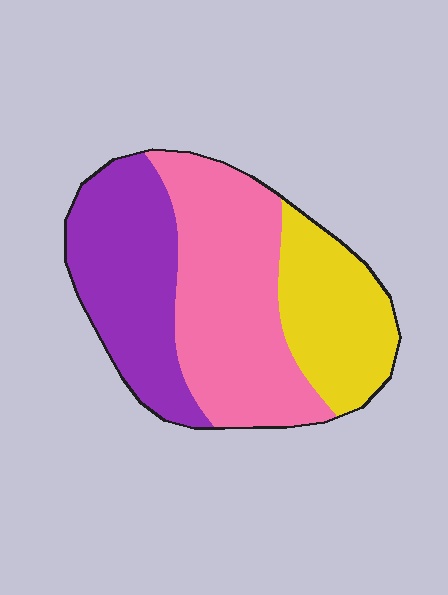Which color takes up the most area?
Pink, at roughly 45%.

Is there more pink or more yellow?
Pink.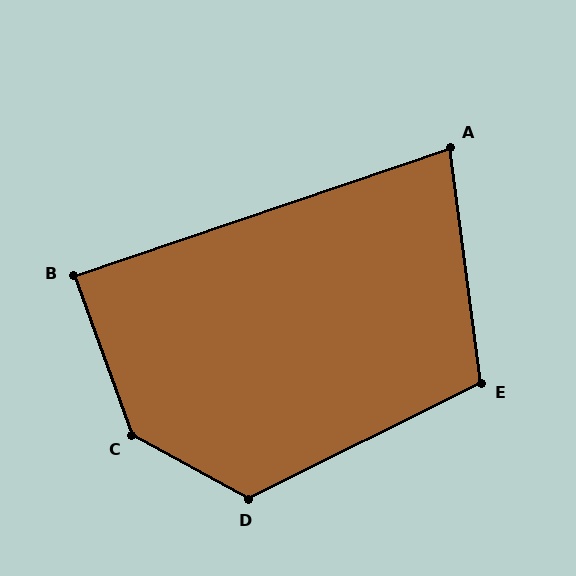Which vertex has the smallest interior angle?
A, at approximately 79 degrees.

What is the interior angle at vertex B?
Approximately 89 degrees (approximately right).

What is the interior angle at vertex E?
Approximately 109 degrees (obtuse).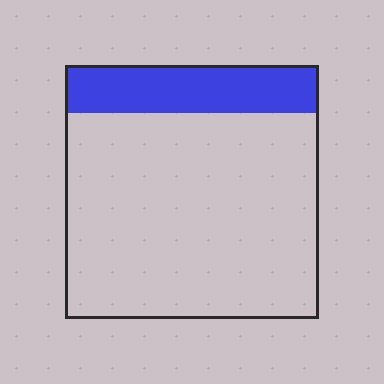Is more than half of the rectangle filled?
No.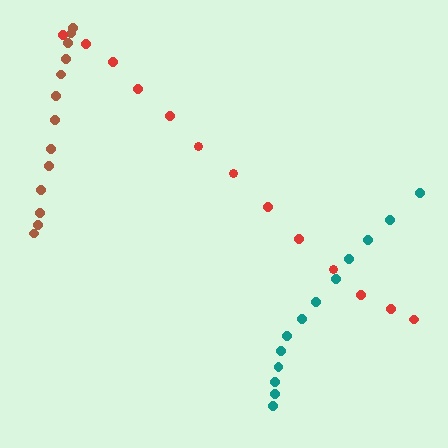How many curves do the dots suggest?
There are 3 distinct paths.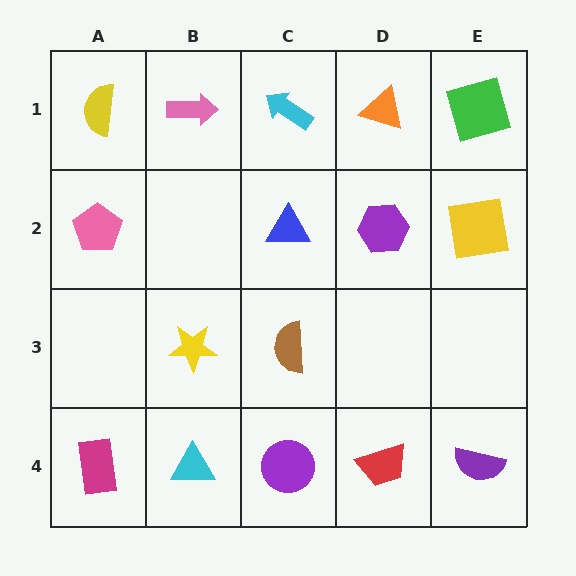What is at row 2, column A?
A pink pentagon.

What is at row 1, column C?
A cyan arrow.